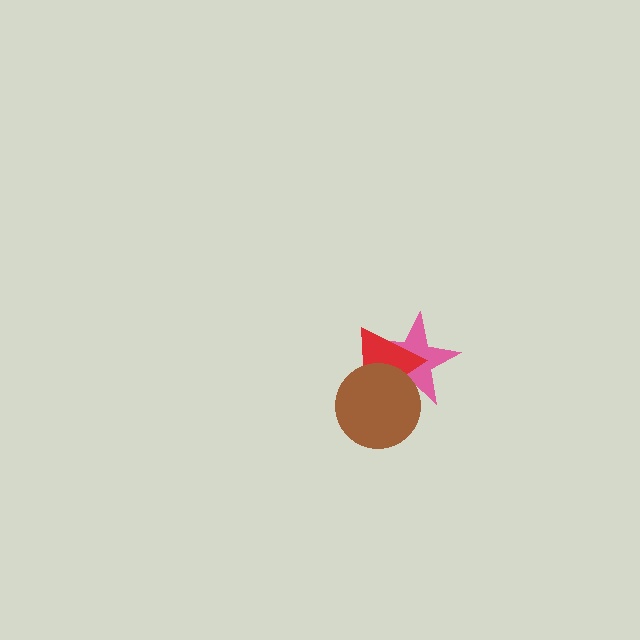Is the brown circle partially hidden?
No, no other shape covers it.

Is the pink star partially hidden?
Yes, it is partially covered by another shape.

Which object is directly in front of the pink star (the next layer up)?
The red triangle is directly in front of the pink star.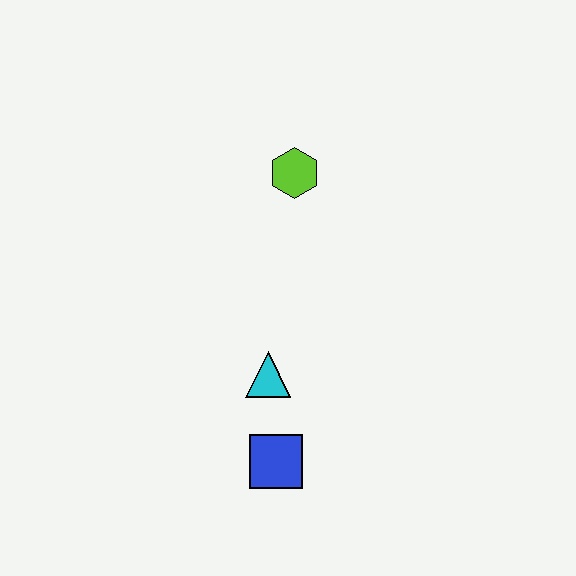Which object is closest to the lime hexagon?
The cyan triangle is closest to the lime hexagon.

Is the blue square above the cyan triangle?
No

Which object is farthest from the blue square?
The lime hexagon is farthest from the blue square.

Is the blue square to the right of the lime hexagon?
No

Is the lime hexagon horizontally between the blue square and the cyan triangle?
No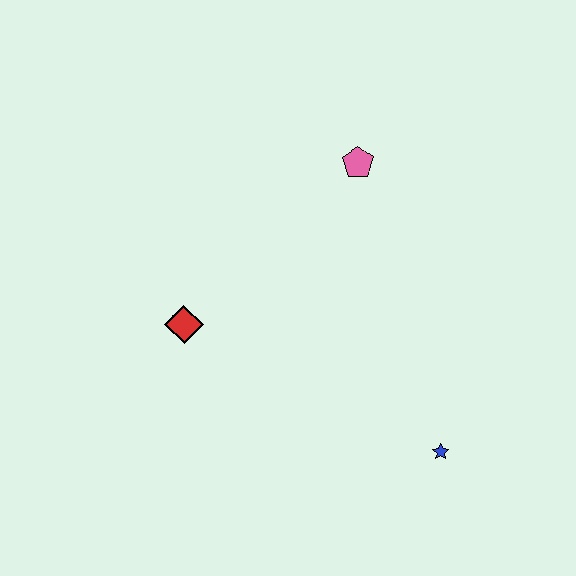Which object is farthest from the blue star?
The pink pentagon is farthest from the blue star.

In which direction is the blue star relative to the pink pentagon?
The blue star is below the pink pentagon.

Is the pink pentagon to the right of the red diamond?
Yes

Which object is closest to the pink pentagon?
The red diamond is closest to the pink pentagon.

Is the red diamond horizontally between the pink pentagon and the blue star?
No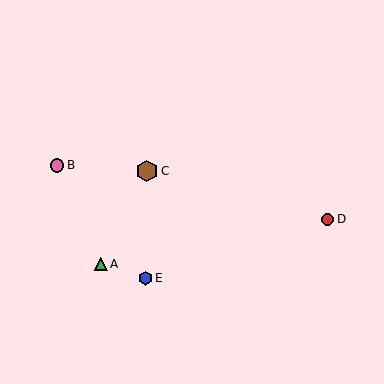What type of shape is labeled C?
Shape C is a brown hexagon.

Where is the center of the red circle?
The center of the red circle is at (328, 219).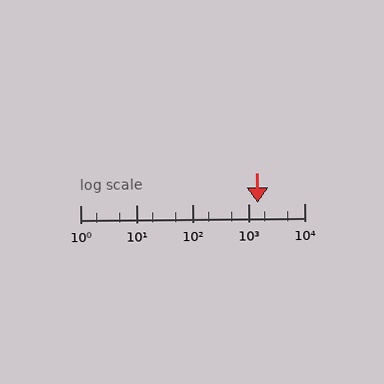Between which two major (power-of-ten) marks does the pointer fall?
The pointer is between 1000 and 10000.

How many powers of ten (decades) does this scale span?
The scale spans 4 decades, from 1 to 10000.